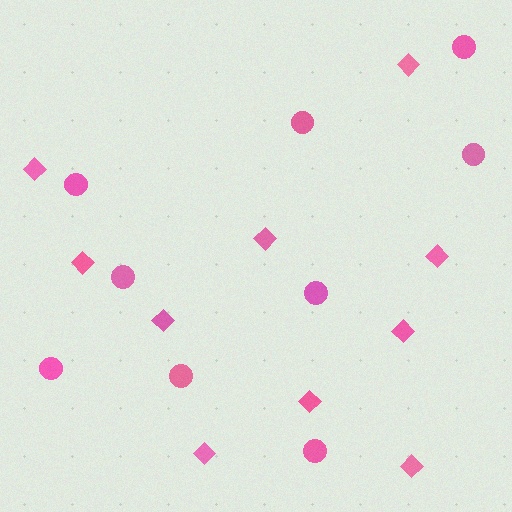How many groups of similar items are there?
There are 2 groups: one group of circles (9) and one group of diamonds (10).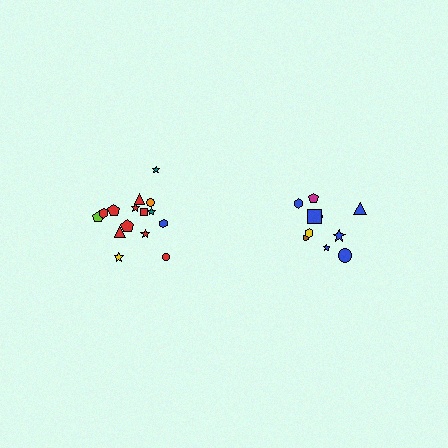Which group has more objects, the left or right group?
The left group.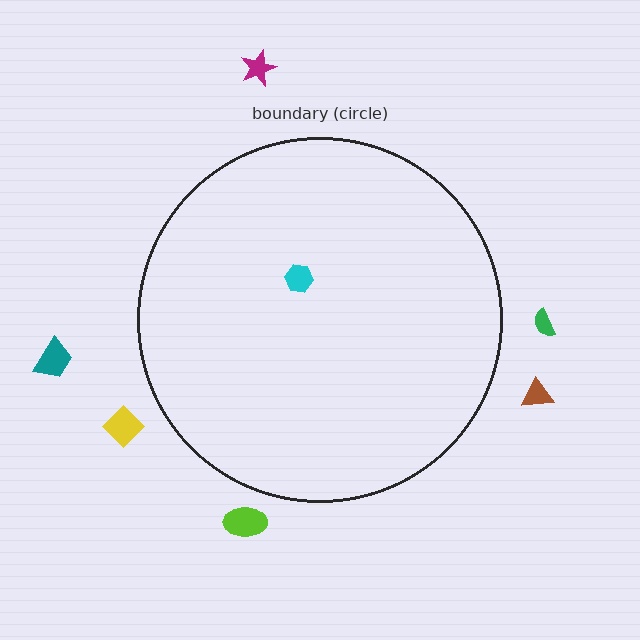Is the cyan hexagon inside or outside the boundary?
Inside.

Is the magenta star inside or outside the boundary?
Outside.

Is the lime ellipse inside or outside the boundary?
Outside.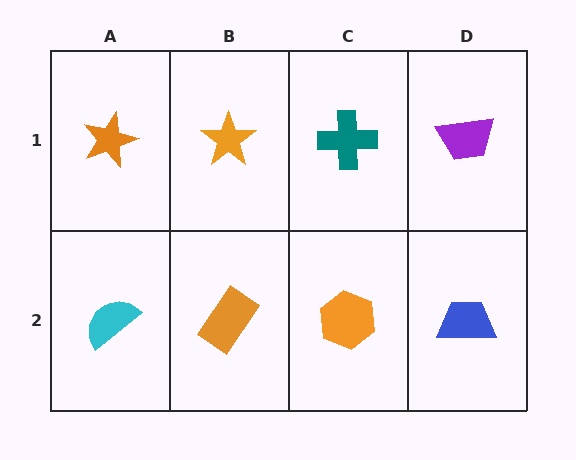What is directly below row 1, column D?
A blue trapezoid.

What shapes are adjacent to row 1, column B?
An orange rectangle (row 2, column B), an orange star (row 1, column A), a teal cross (row 1, column C).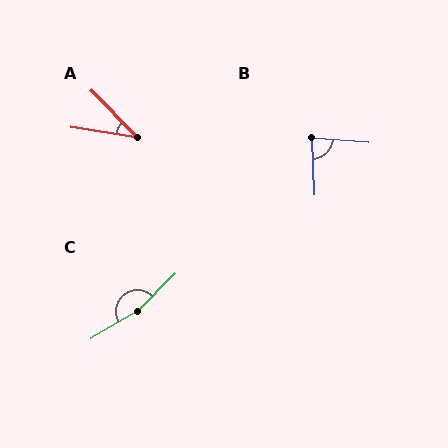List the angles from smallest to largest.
A (37°), B (82°), C (166°).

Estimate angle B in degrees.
Approximately 82 degrees.